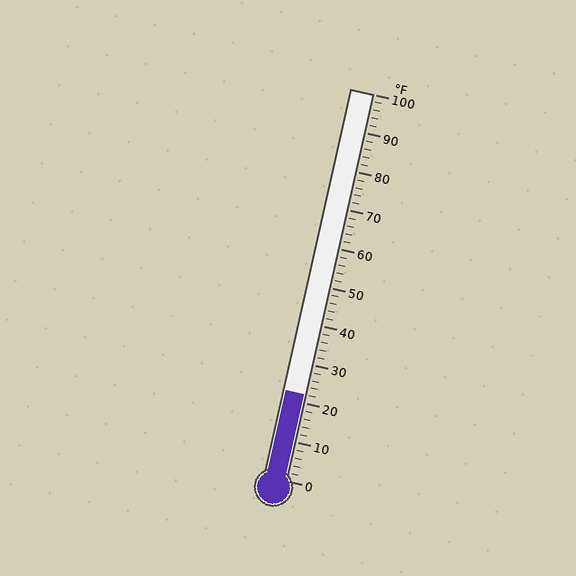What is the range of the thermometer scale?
The thermometer scale ranges from 0°F to 100°F.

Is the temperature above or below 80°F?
The temperature is below 80°F.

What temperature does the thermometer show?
The thermometer shows approximately 22°F.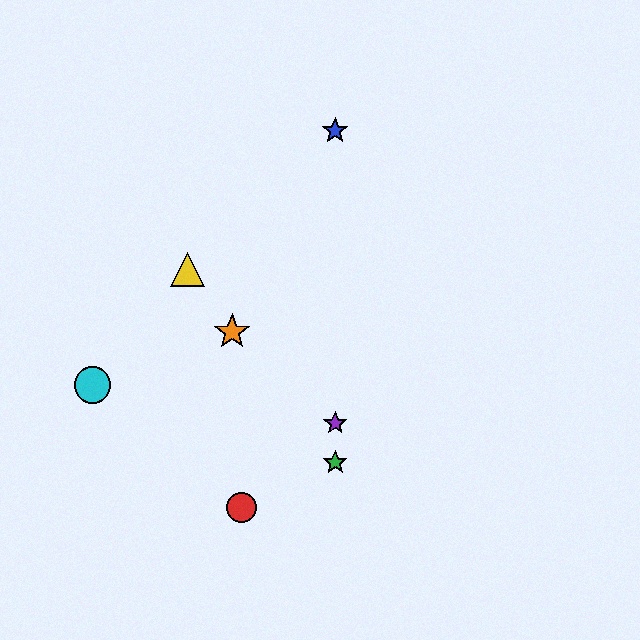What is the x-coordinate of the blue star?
The blue star is at x≈335.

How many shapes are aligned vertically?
3 shapes (the blue star, the green star, the purple star) are aligned vertically.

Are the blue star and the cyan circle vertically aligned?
No, the blue star is at x≈335 and the cyan circle is at x≈93.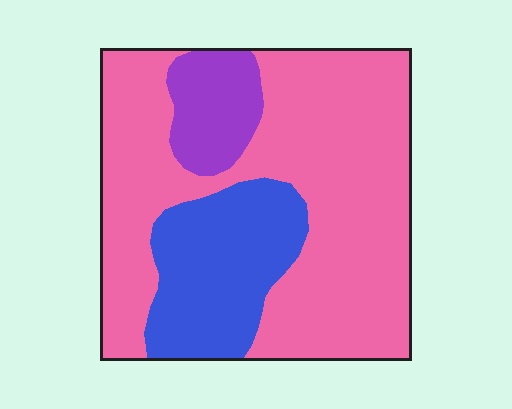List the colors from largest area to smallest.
From largest to smallest: pink, blue, purple.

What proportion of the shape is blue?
Blue takes up less than a quarter of the shape.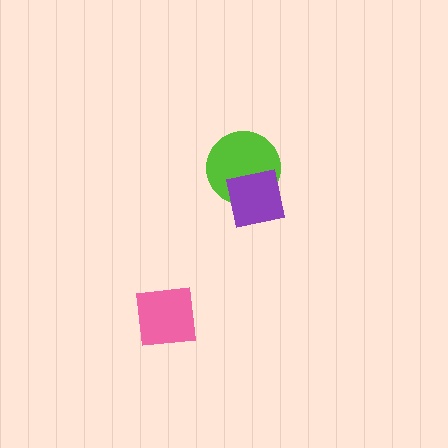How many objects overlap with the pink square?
0 objects overlap with the pink square.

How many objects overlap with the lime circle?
1 object overlaps with the lime circle.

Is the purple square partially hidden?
No, no other shape covers it.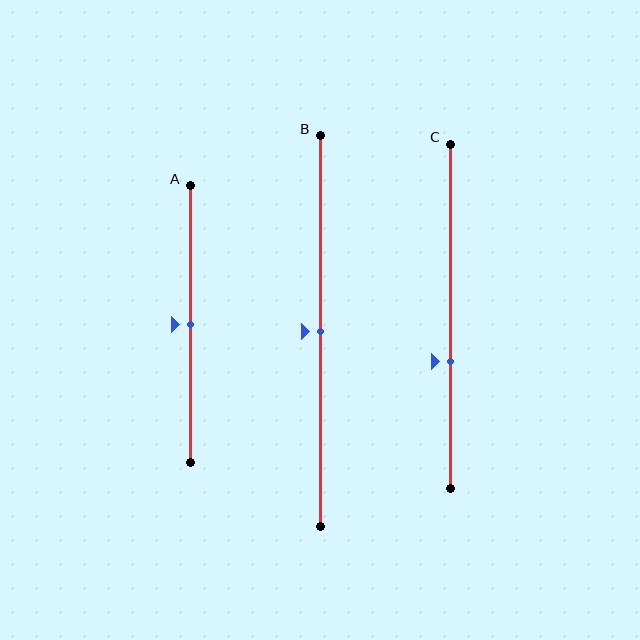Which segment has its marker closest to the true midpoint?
Segment A has its marker closest to the true midpoint.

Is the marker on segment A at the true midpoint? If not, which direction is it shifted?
Yes, the marker on segment A is at the true midpoint.